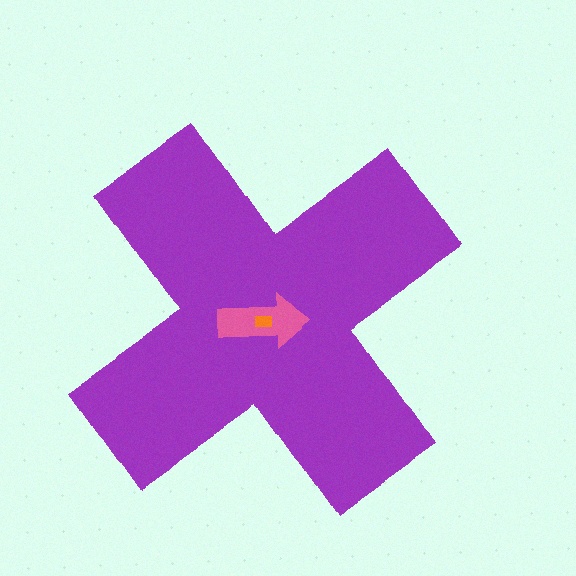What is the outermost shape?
The purple cross.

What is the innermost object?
The orange rectangle.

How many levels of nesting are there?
3.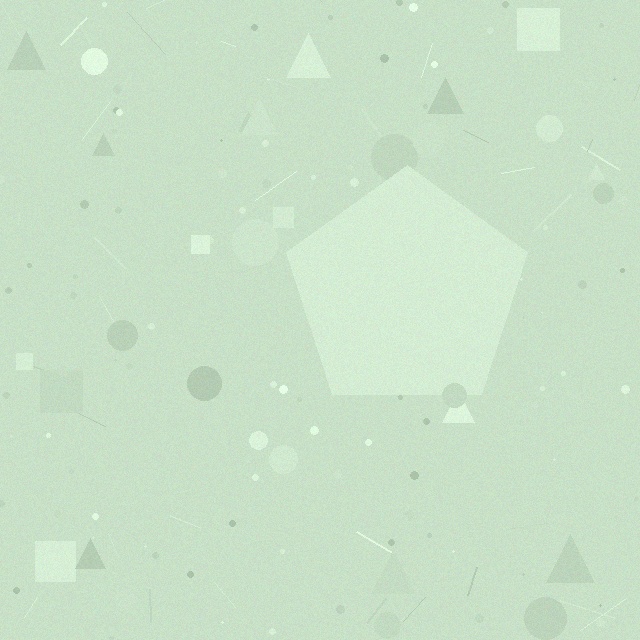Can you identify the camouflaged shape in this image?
The camouflaged shape is a pentagon.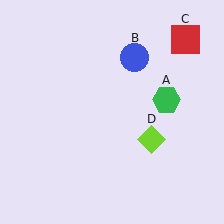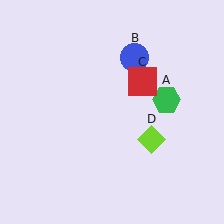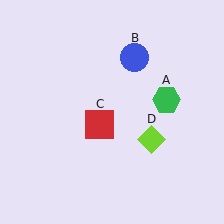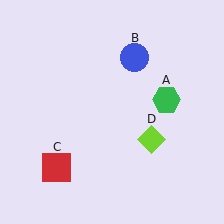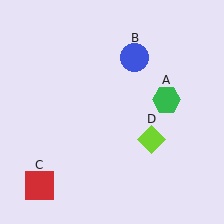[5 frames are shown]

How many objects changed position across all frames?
1 object changed position: red square (object C).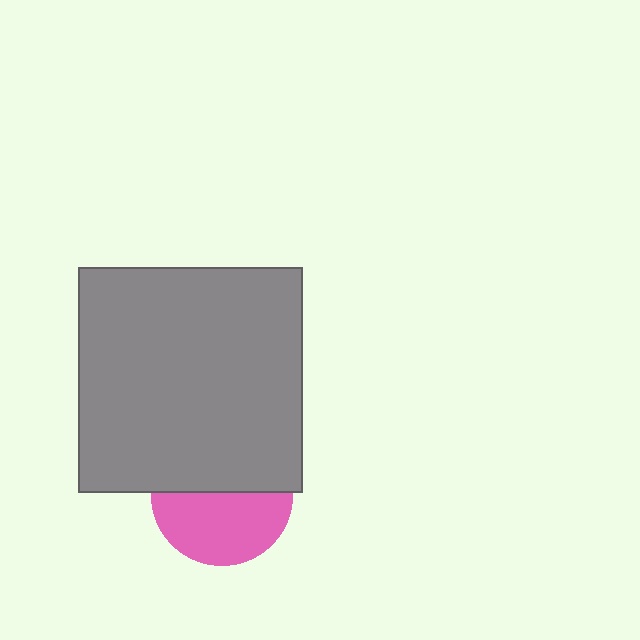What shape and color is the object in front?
The object in front is a gray square.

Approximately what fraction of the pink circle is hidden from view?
Roughly 48% of the pink circle is hidden behind the gray square.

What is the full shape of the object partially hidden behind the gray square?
The partially hidden object is a pink circle.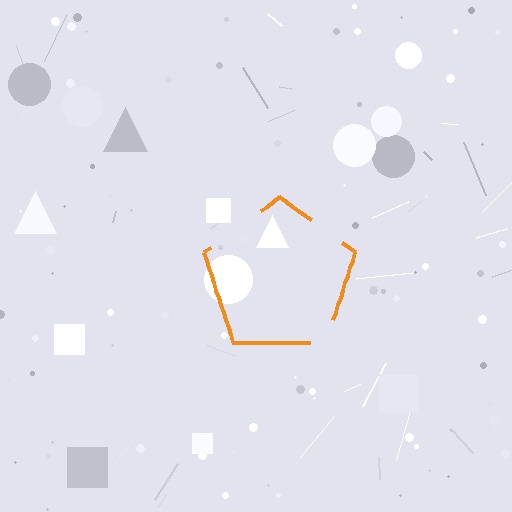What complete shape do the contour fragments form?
The contour fragments form a pentagon.